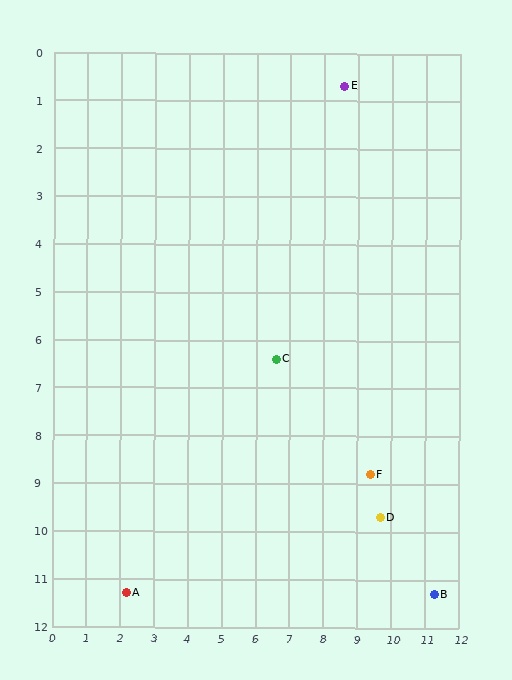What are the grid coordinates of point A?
Point A is at approximately (2.2, 11.3).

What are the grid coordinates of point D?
Point D is at approximately (9.7, 9.7).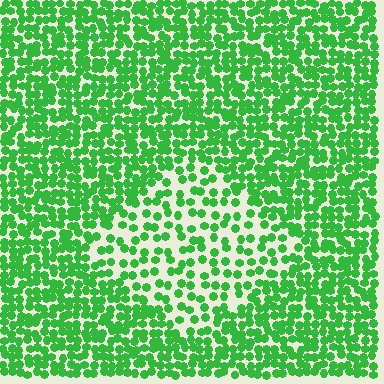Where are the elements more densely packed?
The elements are more densely packed outside the diamond boundary.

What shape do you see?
I see a diamond.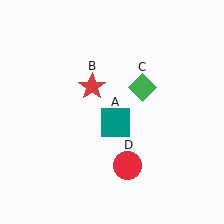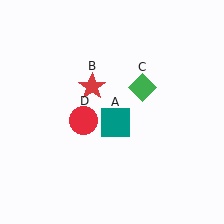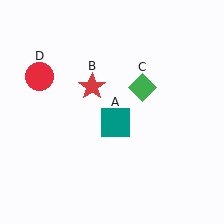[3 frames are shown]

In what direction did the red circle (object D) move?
The red circle (object D) moved up and to the left.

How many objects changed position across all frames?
1 object changed position: red circle (object D).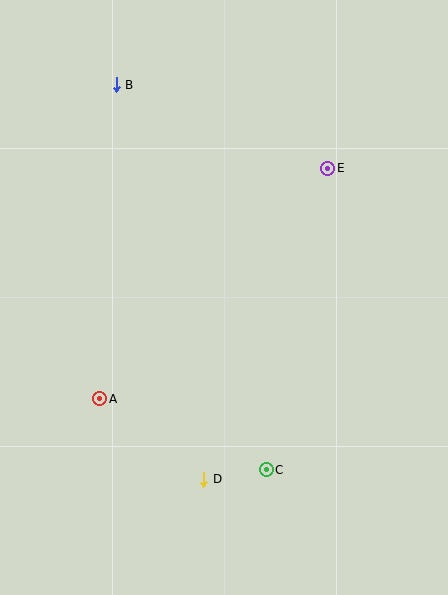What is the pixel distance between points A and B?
The distance between A and B is 315 pixels.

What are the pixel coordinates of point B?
Point B is at (116, 85).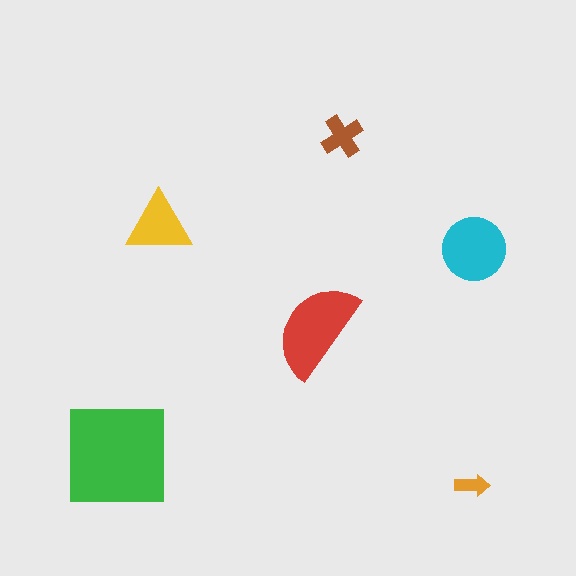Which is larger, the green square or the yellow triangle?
The green square.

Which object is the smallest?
The orange arrow.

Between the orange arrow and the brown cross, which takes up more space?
The brown cross.